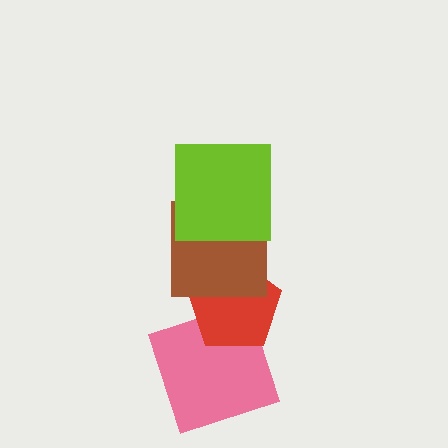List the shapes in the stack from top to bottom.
From top to bottom: the lime square, the brown square, the red pentagon, the pink square.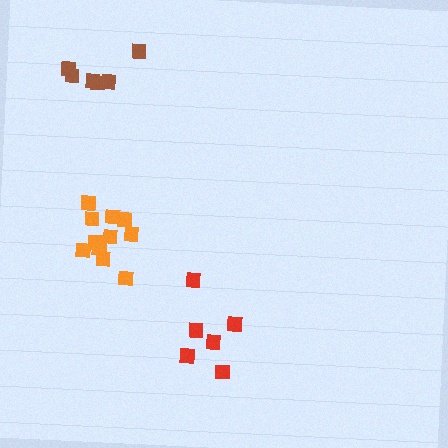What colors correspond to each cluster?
The clusters are colored: red, orange, brown.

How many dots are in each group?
Group 1: 6 dots, Group 2: 11 dots, Group 3: 6 dots (23 total).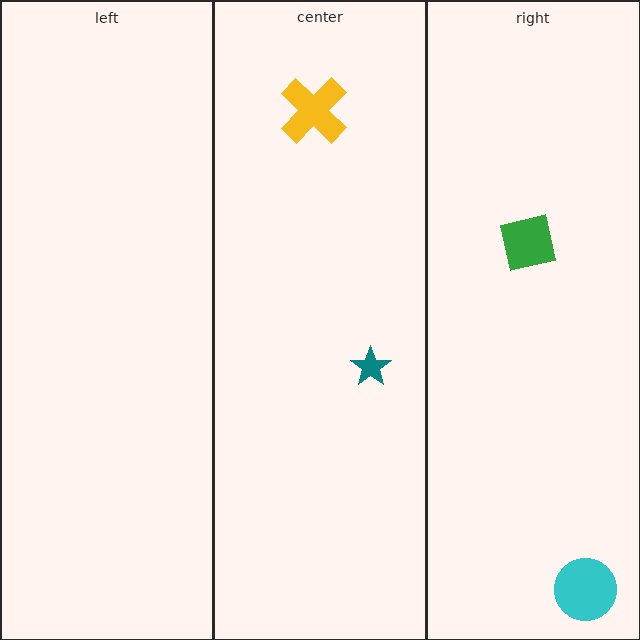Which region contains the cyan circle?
The right region.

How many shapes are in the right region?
2.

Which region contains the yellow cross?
The center region.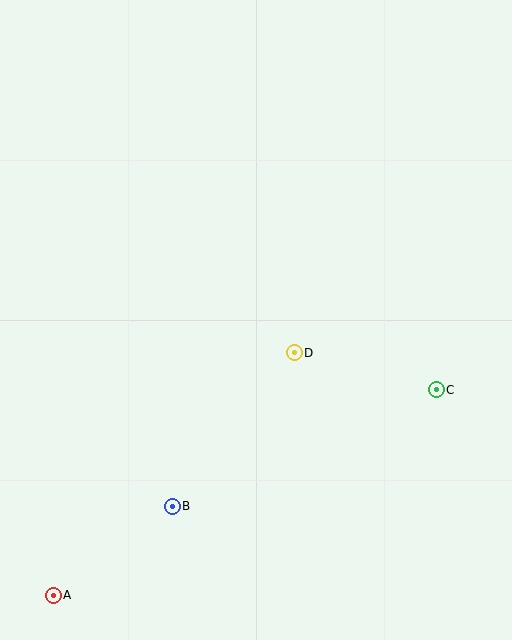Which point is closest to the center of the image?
Point D at (294, 353) is closest to the center.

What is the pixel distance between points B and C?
The distance between B and C is 289 pixels.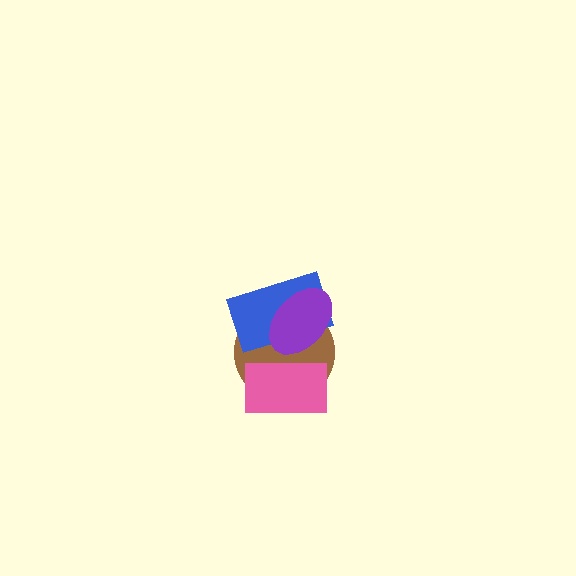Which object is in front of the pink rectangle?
The purple ellipse is in front of the pink rectangle.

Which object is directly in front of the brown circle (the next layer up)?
The blue rectangle is directly in front of the brown circle.